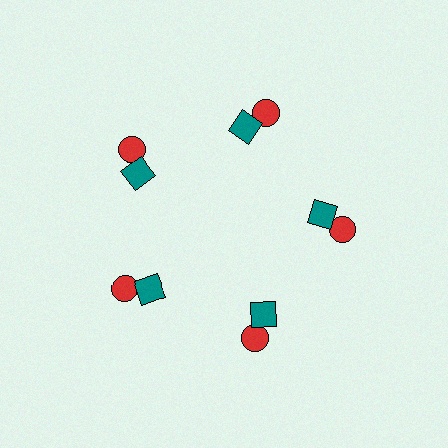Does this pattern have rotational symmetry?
Yes, this pattern has 5-fold rotational symmetry. It looks the same after rotating 72 degrees around the center.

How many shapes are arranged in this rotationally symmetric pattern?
There are 10 shapes, arranged in 5 groups of 2.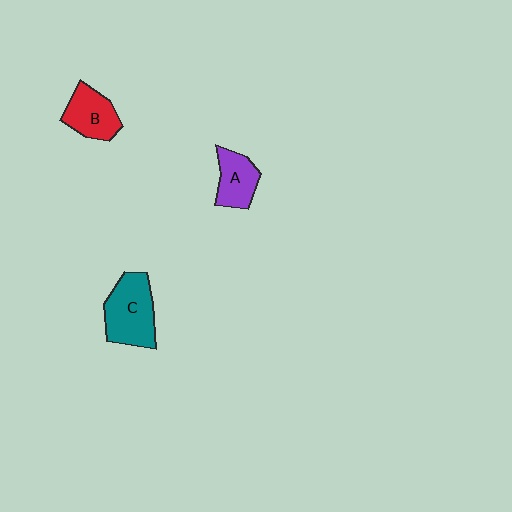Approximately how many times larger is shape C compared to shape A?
Approximately 1.6 times.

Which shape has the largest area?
Shape C (teal).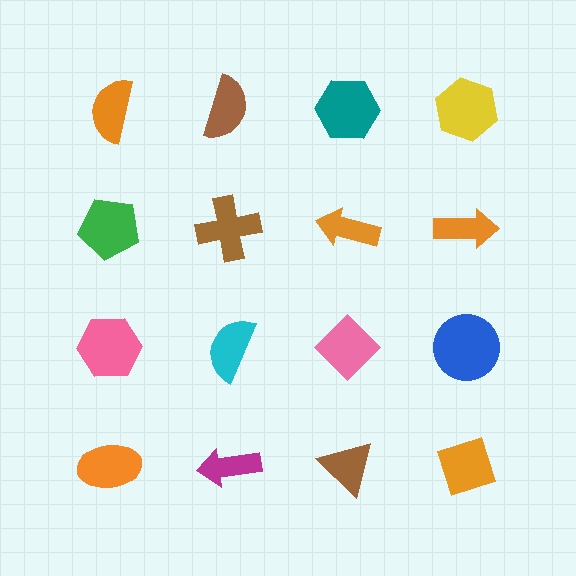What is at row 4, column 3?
A brown triangle.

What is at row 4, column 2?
A magenta arrow.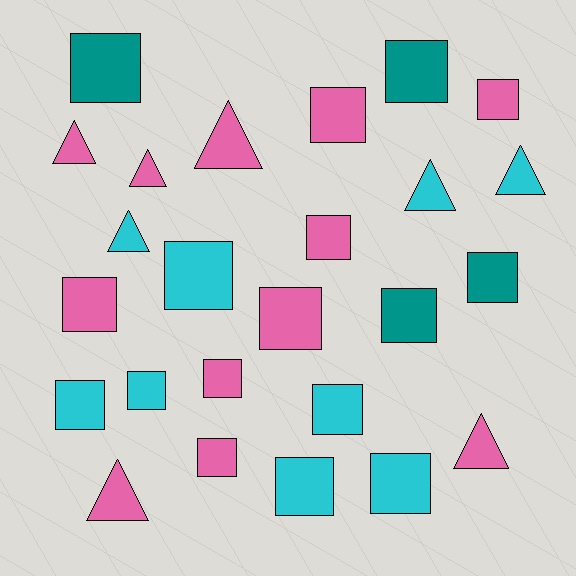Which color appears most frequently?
Pink, with 12 objects.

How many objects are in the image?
There are 25 objects.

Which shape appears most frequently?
Square, with 17 objects.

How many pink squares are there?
There are 7 pink squares.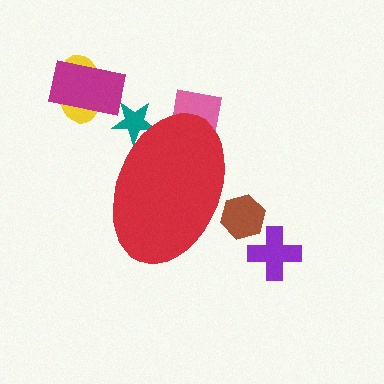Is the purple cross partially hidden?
No, the purple cross is fully visible.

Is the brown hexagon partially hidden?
Yes, the brown hexagon is partially hidden behind the red ellipse.